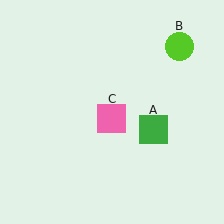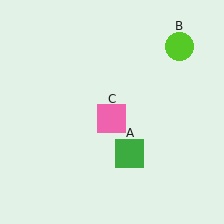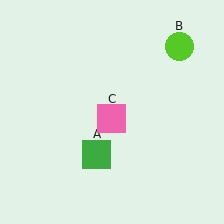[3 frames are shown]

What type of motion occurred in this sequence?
The green square (object A) rotated clockwise around the center of the scene.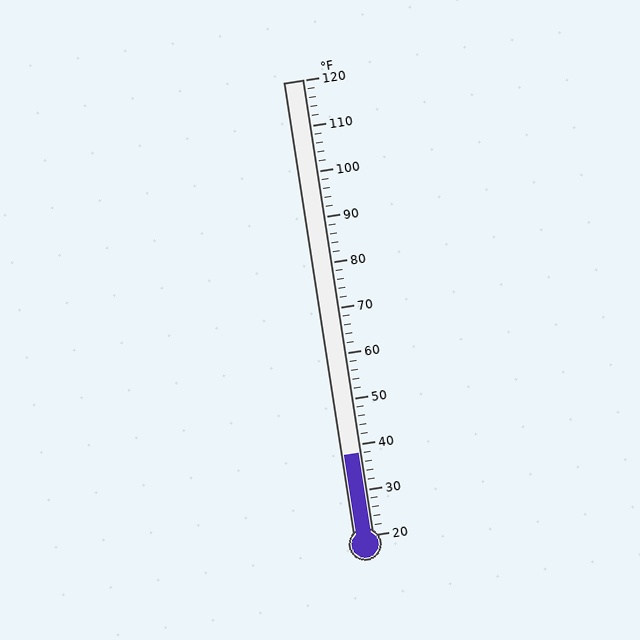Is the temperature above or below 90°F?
The temperature is below 90°F.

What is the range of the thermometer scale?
The thermometer scale ranges from 20°F to 120°F.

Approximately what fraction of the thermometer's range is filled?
The thermometer is filled to approximately 20% of its range.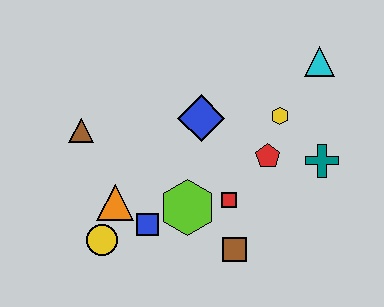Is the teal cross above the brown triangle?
No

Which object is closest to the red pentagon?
The yellow hexagon is closest to the red pentagon.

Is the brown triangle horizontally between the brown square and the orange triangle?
No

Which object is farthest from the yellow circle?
The cyan triangle is farthest from the yellow circle.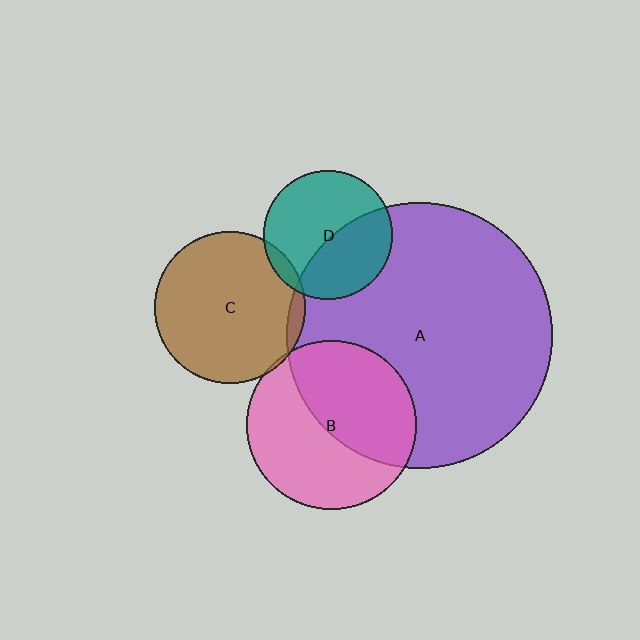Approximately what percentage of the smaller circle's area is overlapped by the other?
Approximately 5%.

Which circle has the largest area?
Circle A (purple).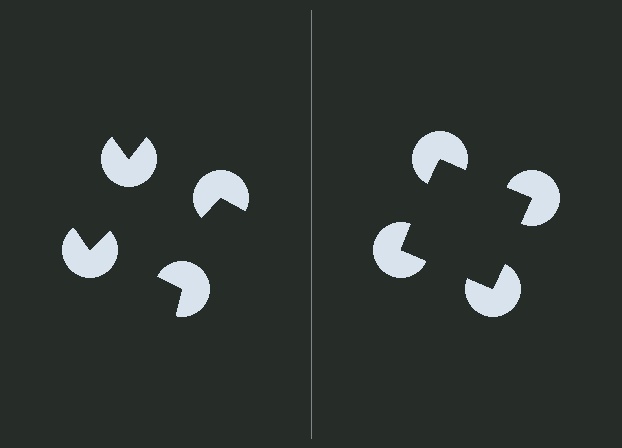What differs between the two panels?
The pac-man discs are positioned identically on both sides; only the wedge orientations differ. On the right they align to a square; on the left they are misaligned.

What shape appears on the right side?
An illusory square.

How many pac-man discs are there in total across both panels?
8 — 4 on each side.